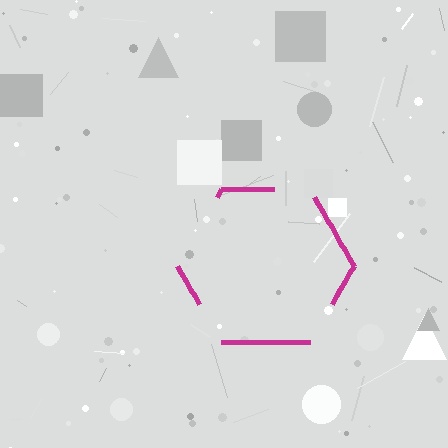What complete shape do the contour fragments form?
The contour fragments form a hexagon.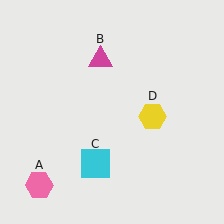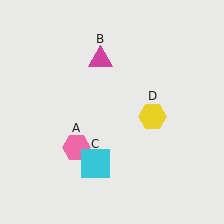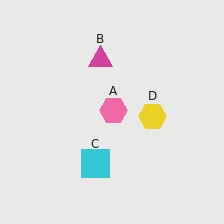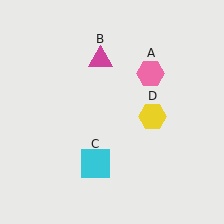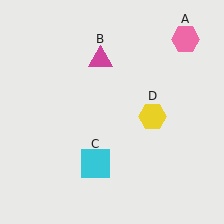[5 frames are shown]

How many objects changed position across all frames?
1 object changed position: pink hexagon (object A).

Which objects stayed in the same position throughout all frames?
Magenta triangle (object B) and cyan square (object C) and yellow hexagon (object D) remained stationary.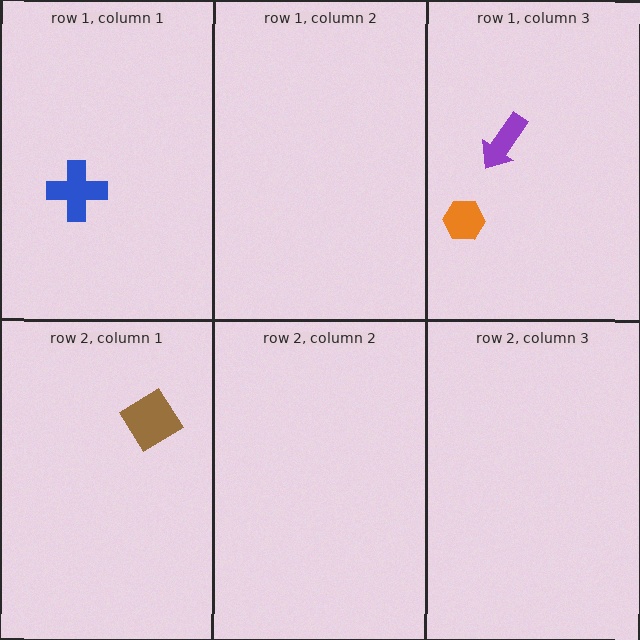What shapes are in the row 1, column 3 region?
The purple arrow, the orange hexagon.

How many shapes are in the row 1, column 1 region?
1.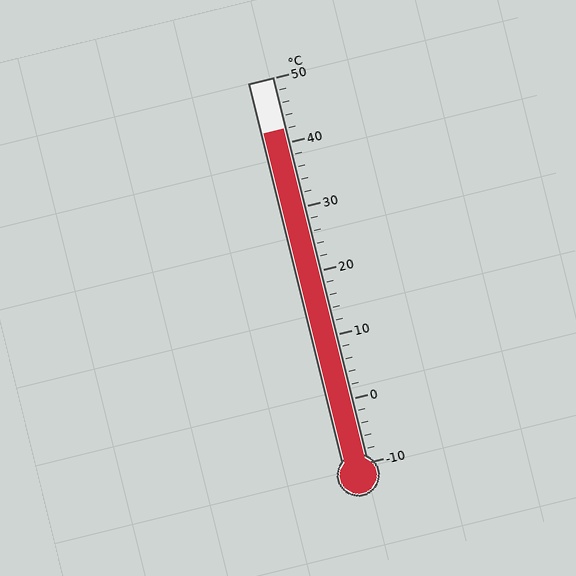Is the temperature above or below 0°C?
The temperature is above 0°C.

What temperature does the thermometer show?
The thermometer shows approximately 42°C.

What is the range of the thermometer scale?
The thermometer scale ranges from -10°C to 50°C.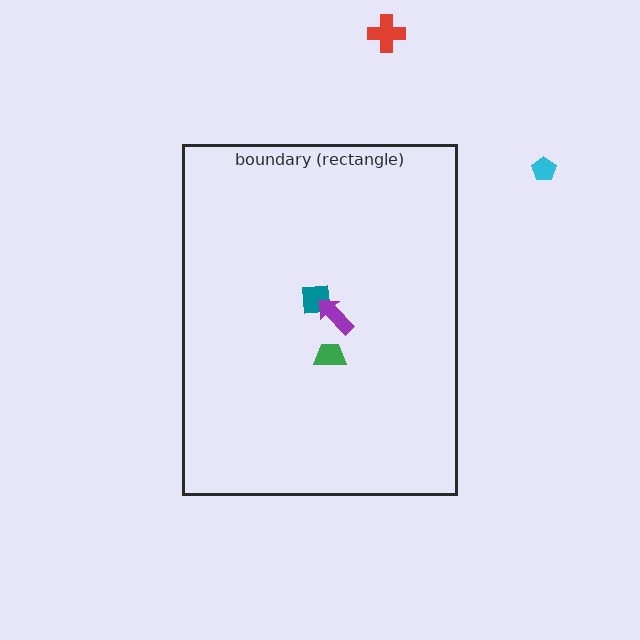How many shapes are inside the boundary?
3 inside, 2 outside.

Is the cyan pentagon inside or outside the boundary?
Outside.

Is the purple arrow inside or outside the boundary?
Inside.